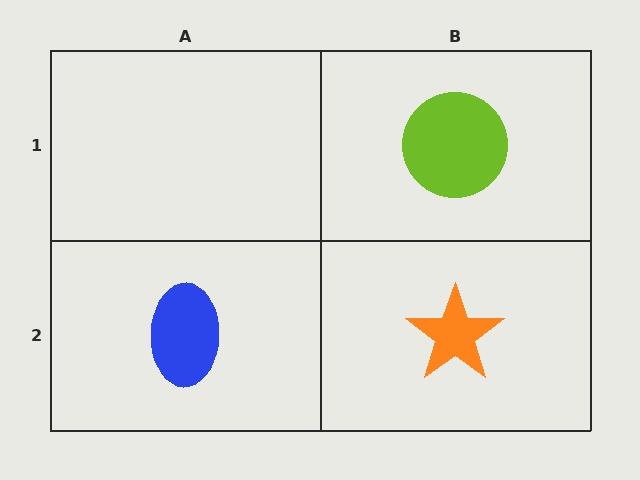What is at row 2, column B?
An orange star.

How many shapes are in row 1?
1 shape.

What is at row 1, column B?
A lime circle.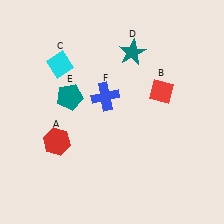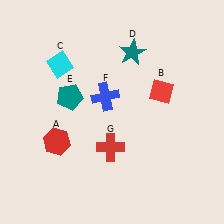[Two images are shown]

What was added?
A red cross (G) was added in Image 2.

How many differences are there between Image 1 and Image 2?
There is 1 difference between the two images.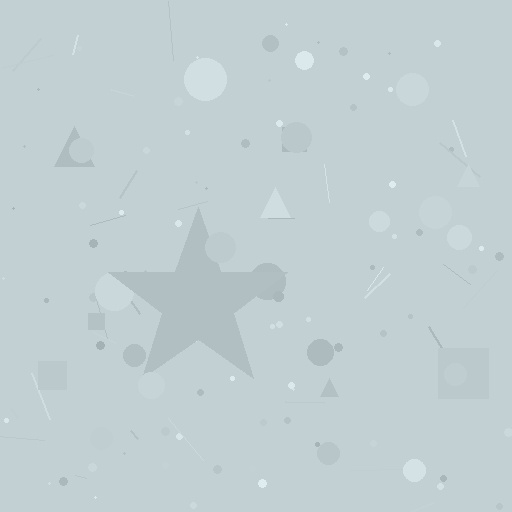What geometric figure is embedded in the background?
A star is embedded in the background.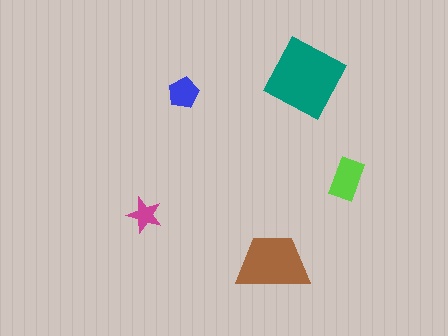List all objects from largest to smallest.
The teal diamond, the brown trapezoid, the lime rectangle, the blue pentagon, the magenta star.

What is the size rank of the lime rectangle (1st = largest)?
3rd.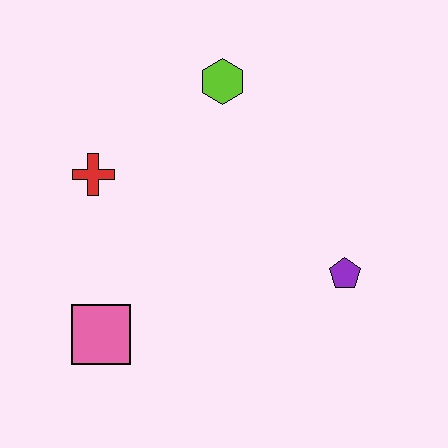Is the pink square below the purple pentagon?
Yes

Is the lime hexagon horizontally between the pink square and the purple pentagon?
Yes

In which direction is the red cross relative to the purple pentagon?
The red cross is to the left of the purple pentagon.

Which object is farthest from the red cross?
The purple pentagon is farthest from the red cross.